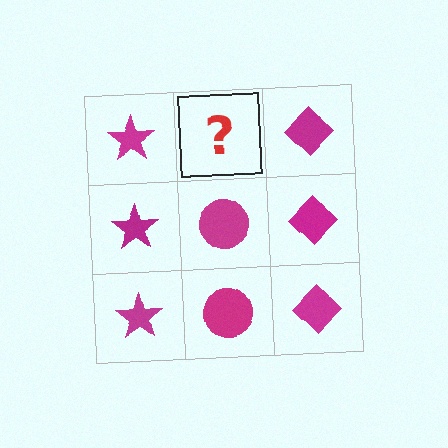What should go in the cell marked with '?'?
The missing cell should contain a magenta circle.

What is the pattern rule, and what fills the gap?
The rule is that each column has a consistent shape. The gap should be filled with a magenta circle.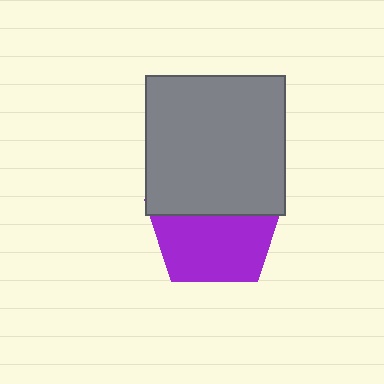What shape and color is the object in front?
The object in front is a gray square.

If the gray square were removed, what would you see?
You would see the complete purple pentagon.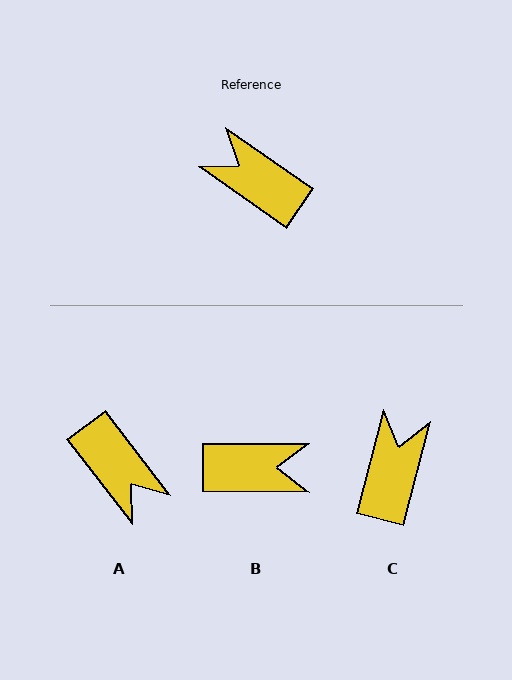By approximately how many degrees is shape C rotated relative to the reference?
Approximately 70 degrees clockwise.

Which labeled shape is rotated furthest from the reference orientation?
A, about 163 degrees away.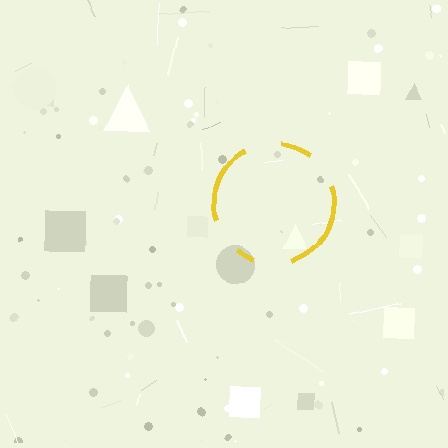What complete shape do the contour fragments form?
The contour fragments form a circle.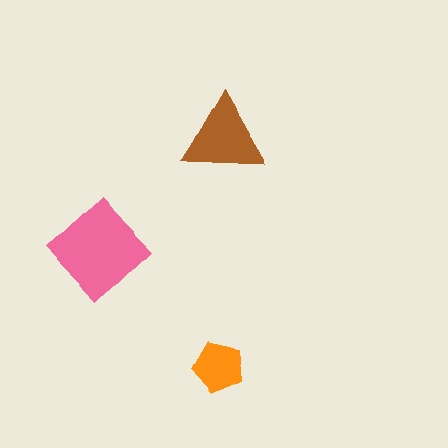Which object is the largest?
The pink diamond.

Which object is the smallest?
The orange pentagon.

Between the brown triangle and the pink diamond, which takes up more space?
The pink diamond.